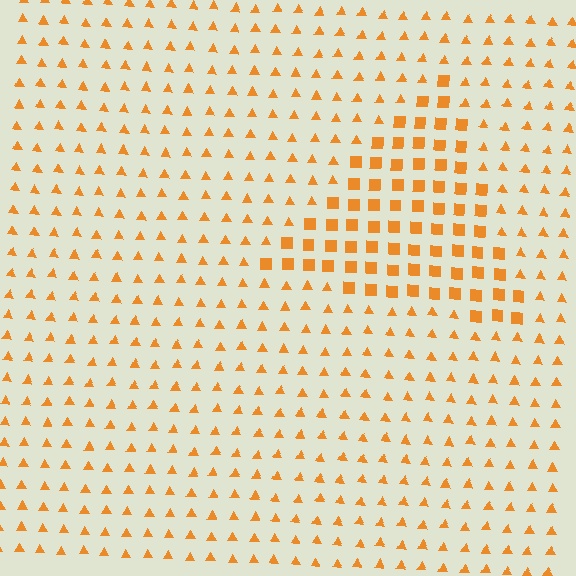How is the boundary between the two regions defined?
The boundary is defined by a change in element shape: squares inside vs. triangles outside. All elements share the same color and spacing.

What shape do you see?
I see a triangle.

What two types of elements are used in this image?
The image uses squares inside the triangle region and triangles outside it.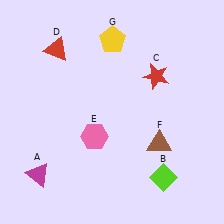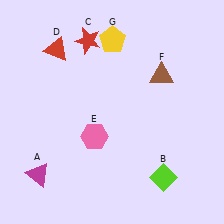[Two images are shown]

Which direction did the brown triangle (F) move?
The brown triangle (F) moved up.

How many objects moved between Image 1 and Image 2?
2 objects moved between the two images.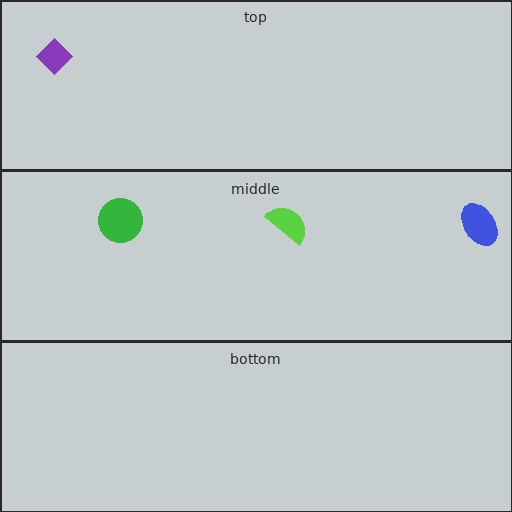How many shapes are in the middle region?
3.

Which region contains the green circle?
The middle region.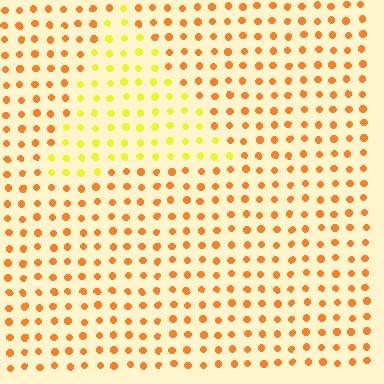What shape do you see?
I see a triangle.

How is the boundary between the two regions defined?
The boundary is defined purely by a slight shift in hue (about 38 degrees). Spacing, size, and orientation are identical on both sides.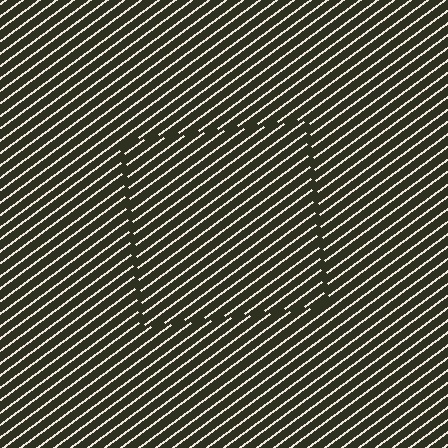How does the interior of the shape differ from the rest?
The interior of the shape contains the same grating, shifted by half a period — the contour is defined by the phase discontinuity where line-ends from the inner and outer gratings abut.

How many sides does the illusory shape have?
4 sides — the line-ends trace a square.